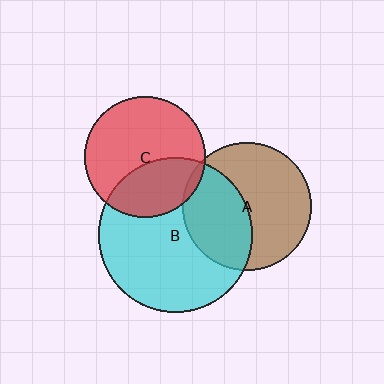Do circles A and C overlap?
Yes.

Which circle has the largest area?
Circle B (cyan).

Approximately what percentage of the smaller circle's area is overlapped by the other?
Approximately 5%.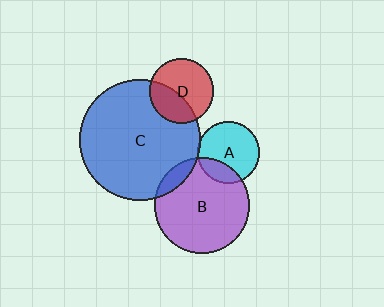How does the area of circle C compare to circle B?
Approximately 1.6 times.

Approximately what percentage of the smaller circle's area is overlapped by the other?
Approximately 5%.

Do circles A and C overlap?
Yes.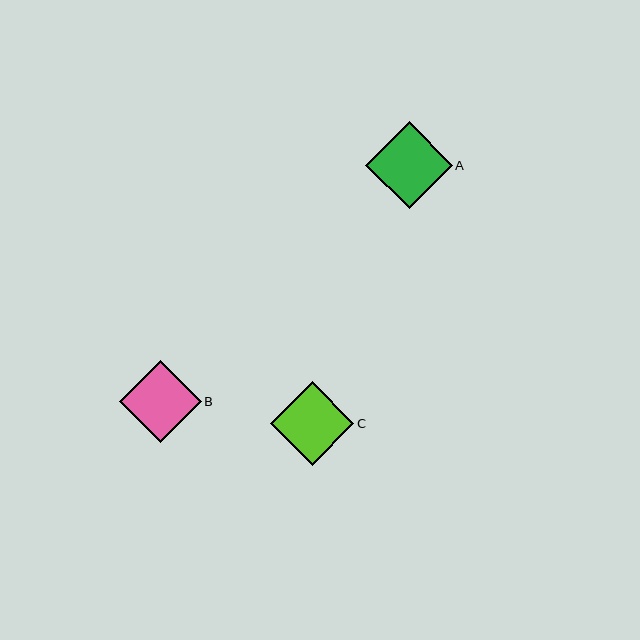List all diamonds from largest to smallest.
From largest to smallest: A, C, B.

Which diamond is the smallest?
Diamond B is the smallest with a size of approximately 82 pixels.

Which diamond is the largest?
Diamond A is the largest with a size of approximately 87 pixels.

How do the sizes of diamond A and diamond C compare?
Diamond A and diamond C are approximately the same size.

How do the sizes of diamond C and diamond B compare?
Diamond C and diamond B are approximately the same size.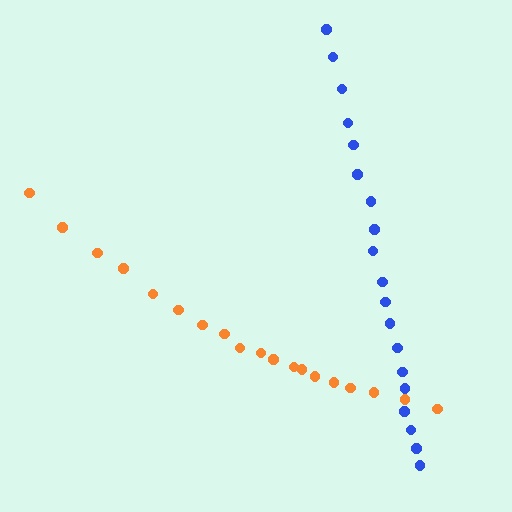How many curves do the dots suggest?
There are 2 distinct paths.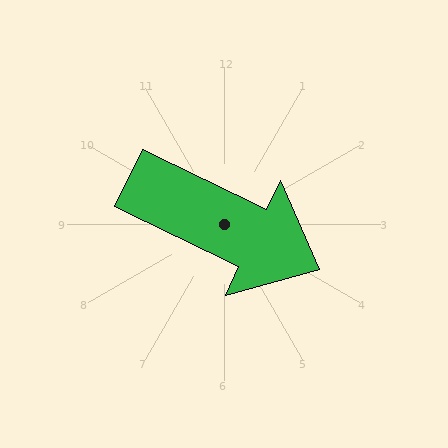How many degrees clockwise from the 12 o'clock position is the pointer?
Approximately 116 degrees.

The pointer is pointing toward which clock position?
Roughly 4 o'clock.